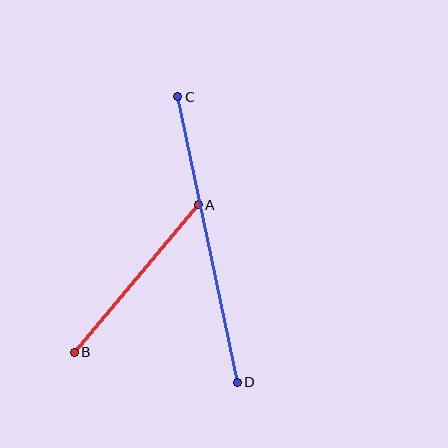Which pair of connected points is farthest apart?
Points C and D are farthest apart.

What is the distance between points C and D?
The distance is approximately 291 pixels.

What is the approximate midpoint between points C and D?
The midpoint is at approximately (208, 239) pixels.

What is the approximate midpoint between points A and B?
The midpoint is at approximately (136, 278) pixels.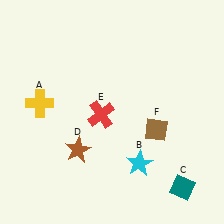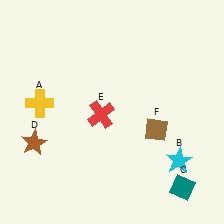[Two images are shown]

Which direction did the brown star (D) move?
The brown star (D) moved left.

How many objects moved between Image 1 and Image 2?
2 objects moved between the two images.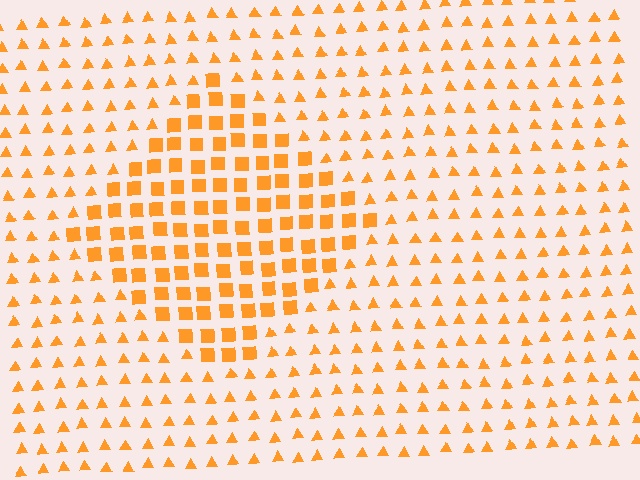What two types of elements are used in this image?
The image uses squares inside the diamond region and triangles outside it.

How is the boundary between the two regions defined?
The boundary is defined by a change in element shape: squares inside vs. triangles outside. All elements share the same color and spacing.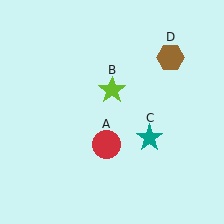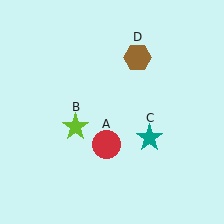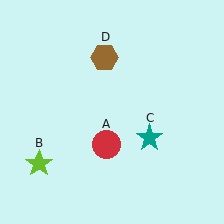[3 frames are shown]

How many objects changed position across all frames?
2 objects changed position: lime star (object B), brown hexagon (object D).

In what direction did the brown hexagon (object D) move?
The brown hexagon (object D) moved left.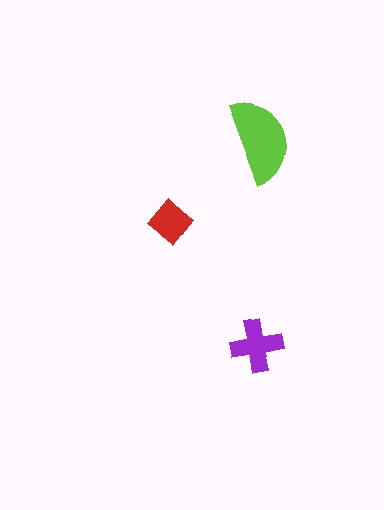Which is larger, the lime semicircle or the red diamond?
The lime semicircle.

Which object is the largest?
The lime semicircle.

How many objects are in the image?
There are 3 objects in the image.